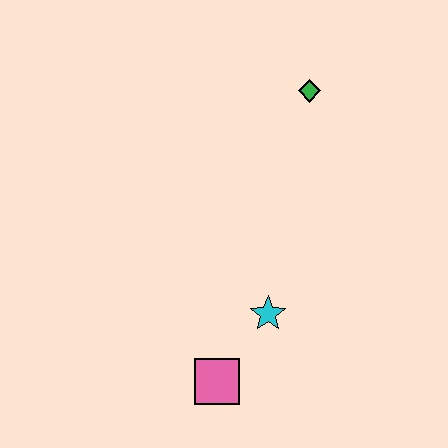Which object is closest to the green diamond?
The cyan star is closest to the green diamond.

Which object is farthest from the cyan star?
The green diamond is farthest from the cyan star.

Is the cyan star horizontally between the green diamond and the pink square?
Yes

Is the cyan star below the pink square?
No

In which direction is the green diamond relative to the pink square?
The green diamond is above the pink square.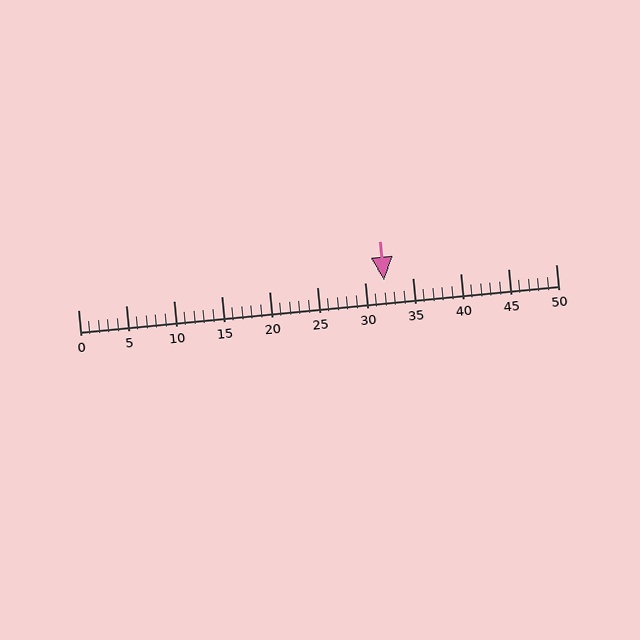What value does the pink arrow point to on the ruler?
The pink arrow points to approximately 32.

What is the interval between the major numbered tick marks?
The major tick marks are spaced 5 units apart.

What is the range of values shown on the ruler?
The ruler shows values from 0 to 50.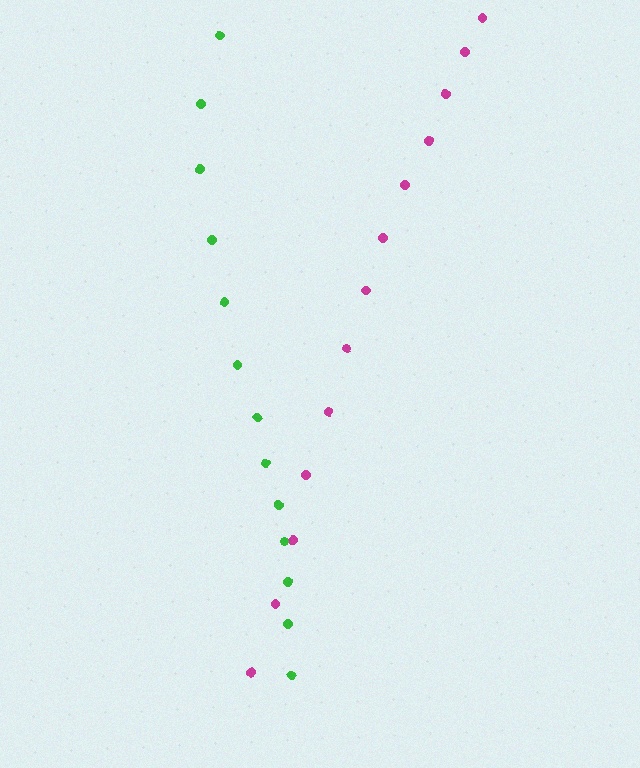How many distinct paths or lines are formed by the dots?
There are 2 distinct paths.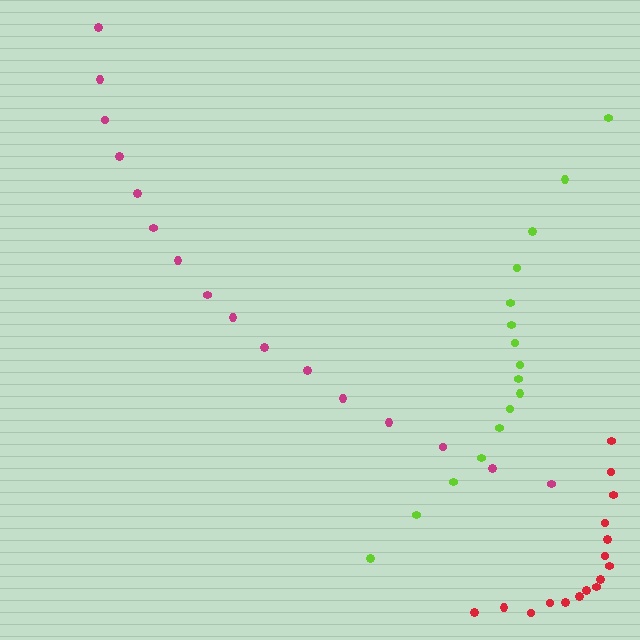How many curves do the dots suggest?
There are 3 distinct paths.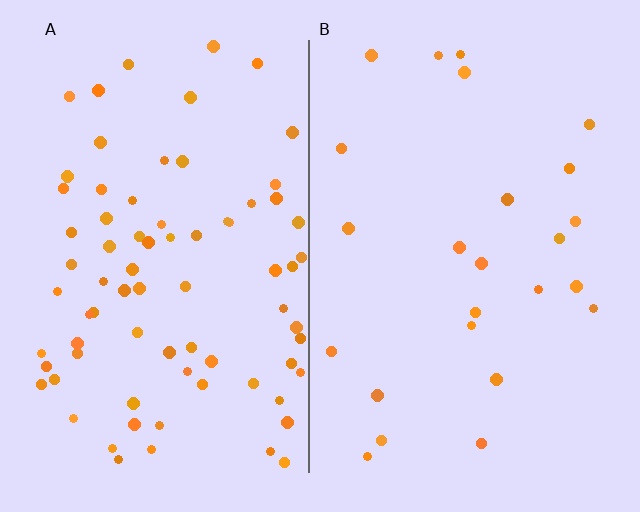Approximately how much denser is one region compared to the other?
Approximately 3.1× — region A over region B.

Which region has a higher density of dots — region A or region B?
A (the left).